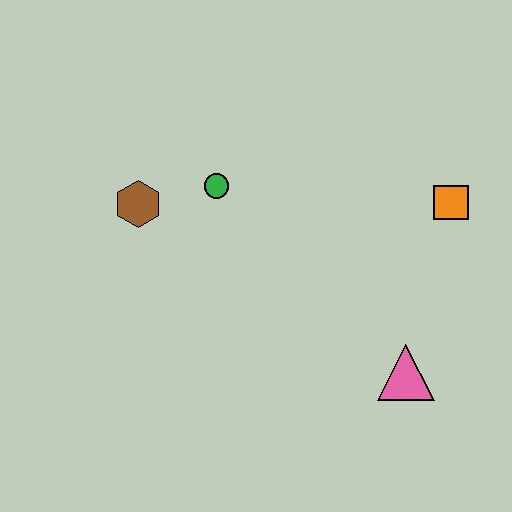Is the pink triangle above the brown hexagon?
No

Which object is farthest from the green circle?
The pink triangle is farthest from the green circle.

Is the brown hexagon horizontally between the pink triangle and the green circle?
No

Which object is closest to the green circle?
The brown hexagon is closest to the green circle.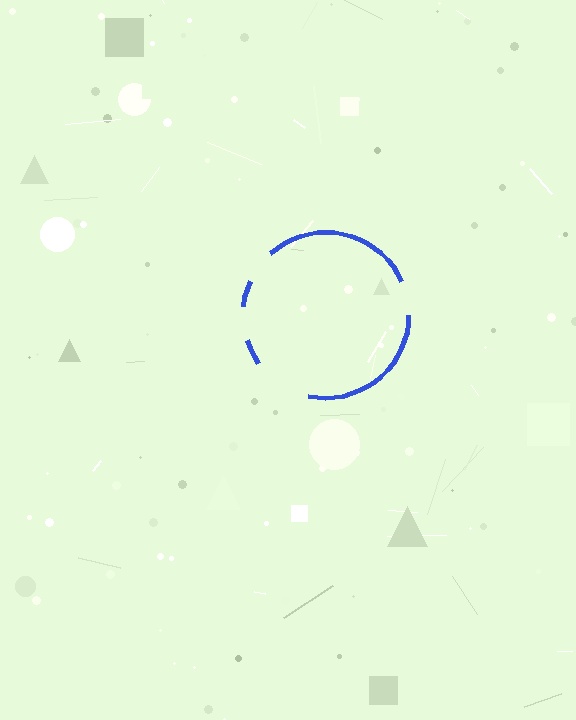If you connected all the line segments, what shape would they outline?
They would outline a circle.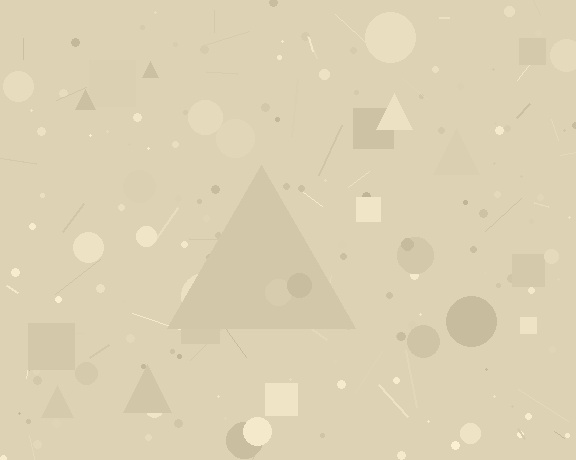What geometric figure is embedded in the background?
A triangle is embedded in the background.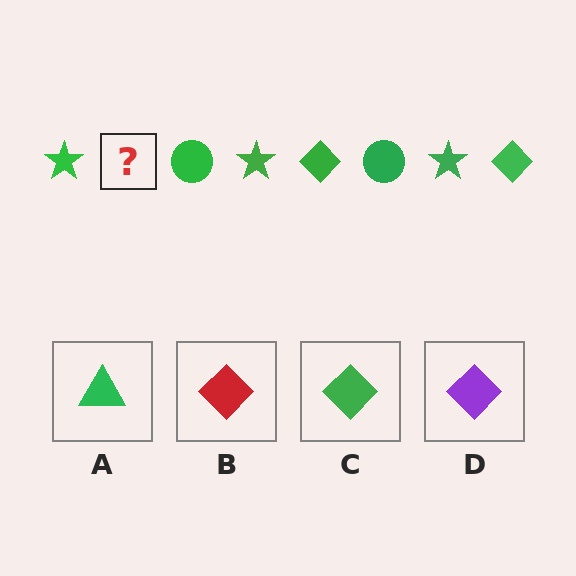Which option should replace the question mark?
Option C.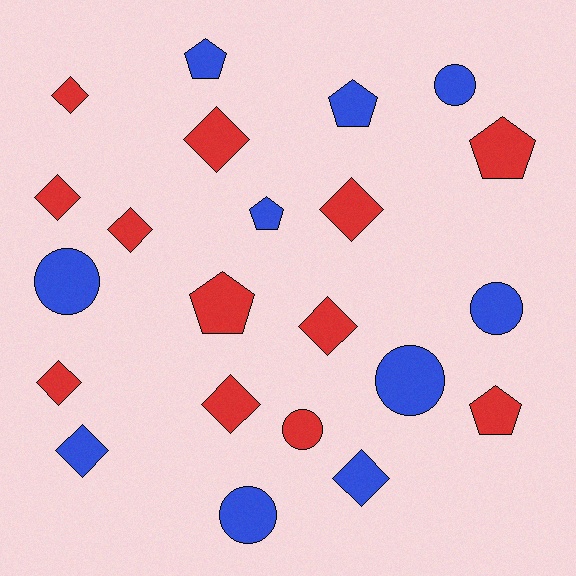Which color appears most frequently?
Red, with 12 objects.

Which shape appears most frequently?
Diamond, with 10 objects.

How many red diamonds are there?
There are 8 red diamonds.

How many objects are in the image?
There are 22 objects.